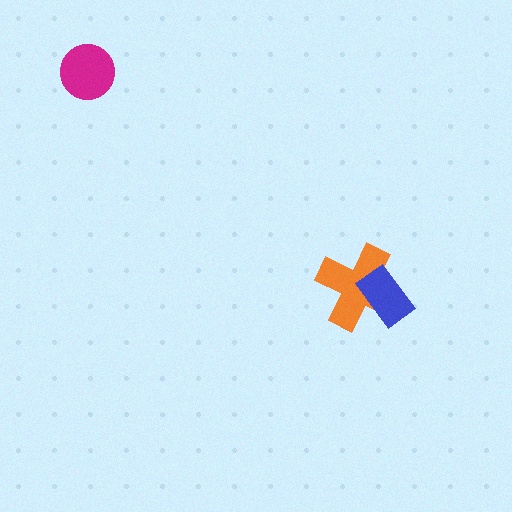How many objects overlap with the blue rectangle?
1 object overlaps with the blue rectangle.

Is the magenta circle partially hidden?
No, no other shape covers it.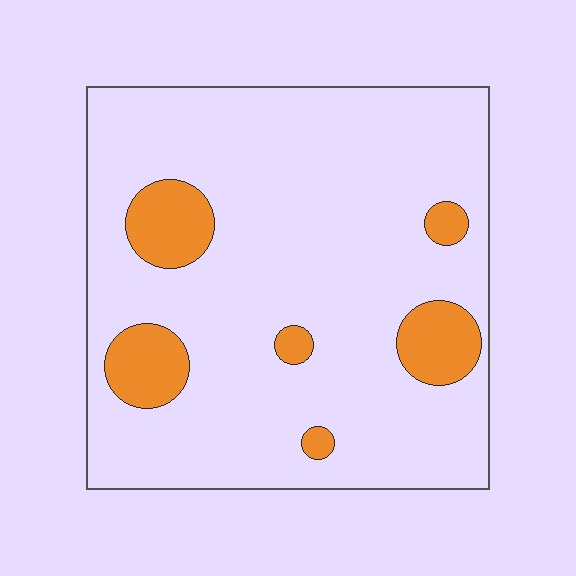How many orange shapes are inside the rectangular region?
6.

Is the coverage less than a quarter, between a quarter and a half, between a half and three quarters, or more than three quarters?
Less than a quarter.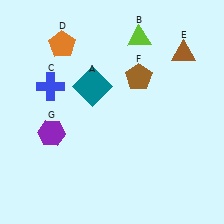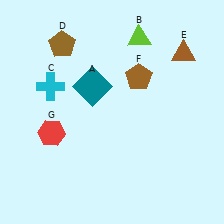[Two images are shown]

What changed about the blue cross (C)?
In Image 1, C is blue. In Image 2, it changed to cyan.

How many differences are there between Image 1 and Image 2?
There are 3 differences between the two images.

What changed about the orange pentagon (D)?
In Image 1, D is orange. In Image 2, it changed to brown.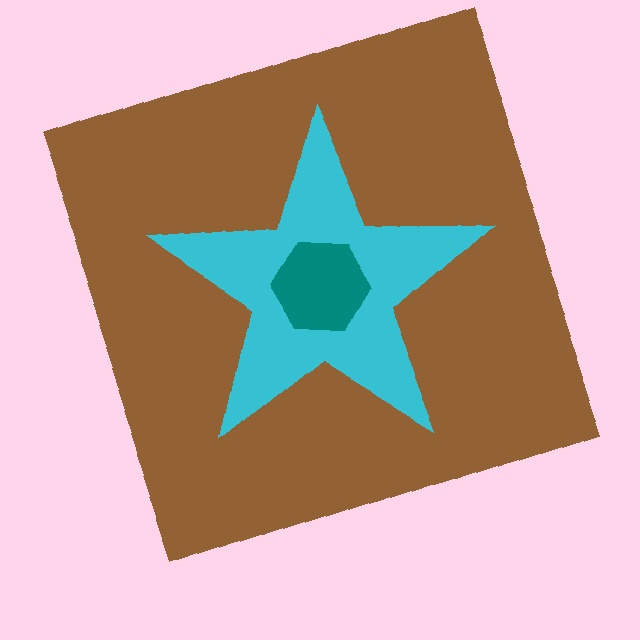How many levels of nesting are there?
3.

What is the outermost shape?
The brown square.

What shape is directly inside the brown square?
The cyan star.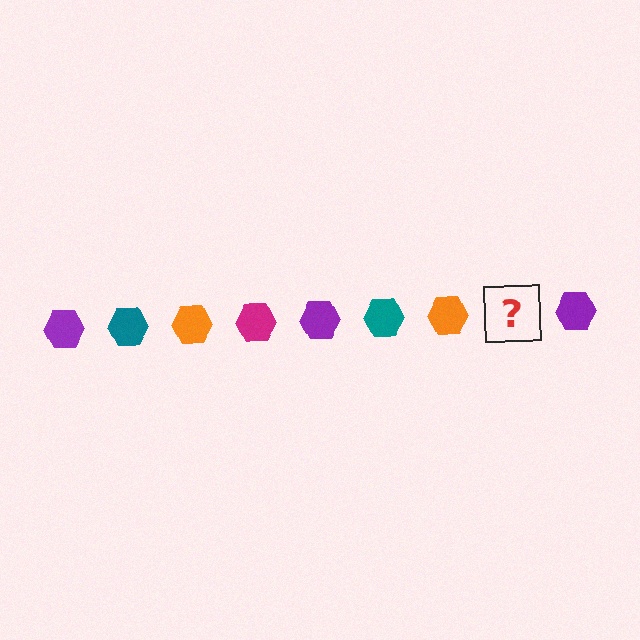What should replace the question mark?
The question mark should be replaced with a magenta hexagon.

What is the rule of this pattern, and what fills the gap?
The rule is that the pattern cycles through purple, teal, orange, magenta hexagons. The gap should be filled with a magenta hexagon.